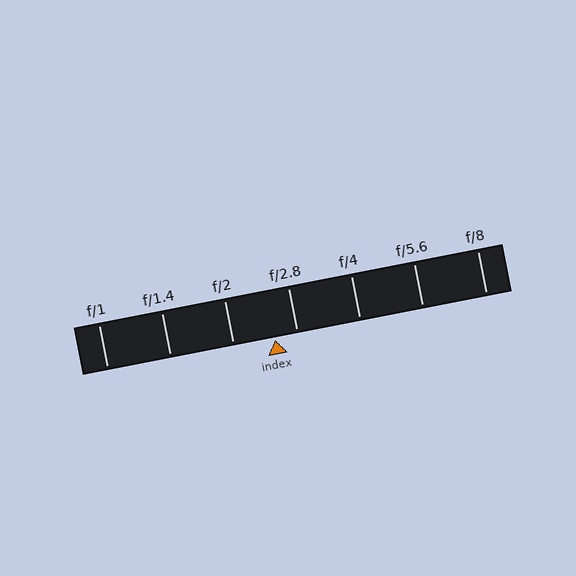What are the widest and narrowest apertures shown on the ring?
The widest aperture shown is f/1 and the narrowest is f/8.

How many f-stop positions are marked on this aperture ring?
There are 7 f-stop positions marked.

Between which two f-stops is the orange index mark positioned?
The index mark is between f/2 and f/2.8.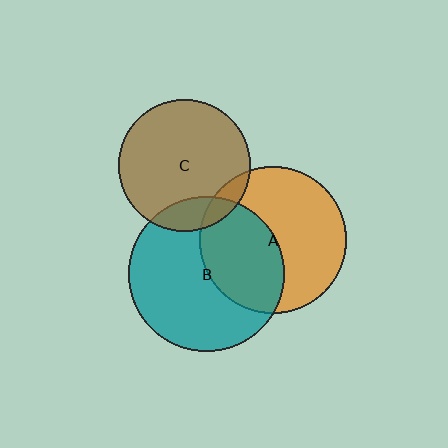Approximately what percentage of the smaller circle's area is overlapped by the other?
Approximately 10%.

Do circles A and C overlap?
Yes.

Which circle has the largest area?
Circle B (teal).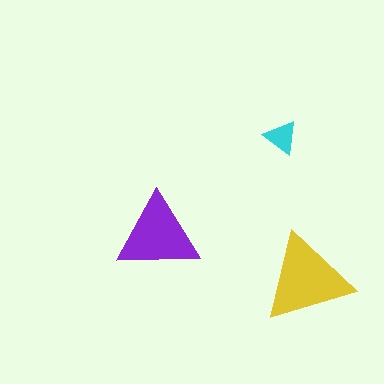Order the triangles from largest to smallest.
the yellow one, the purple one, the cyan one.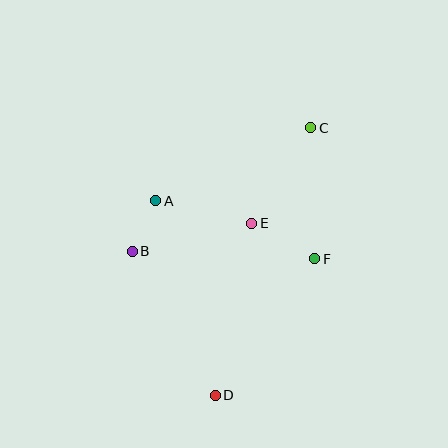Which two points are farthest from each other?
Points C and D are farthest from each other.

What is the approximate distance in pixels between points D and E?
The distance between D and E is approximately 176 pixels.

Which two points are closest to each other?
Points A and B are closest to each other.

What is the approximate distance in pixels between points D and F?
The distance between D and F is approximately 169 pixels.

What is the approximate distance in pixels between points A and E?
The distance between A and E is approximately 99 pixels.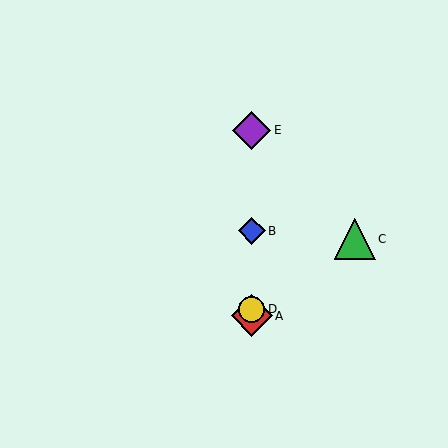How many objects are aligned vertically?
4 objects (A, B, D, E) are aligned vertically.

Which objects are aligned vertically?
Objects A, B, D, E are aligned vertically.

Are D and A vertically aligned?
Yes, both are at x≈252.